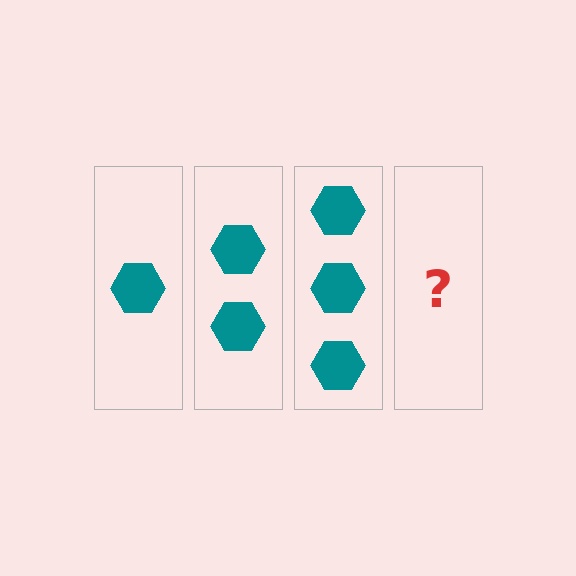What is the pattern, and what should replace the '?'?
The pattern is that each step adds one more hexagon. The '?' should be 4 hexagons.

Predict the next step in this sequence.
The next step is 4 hexagons.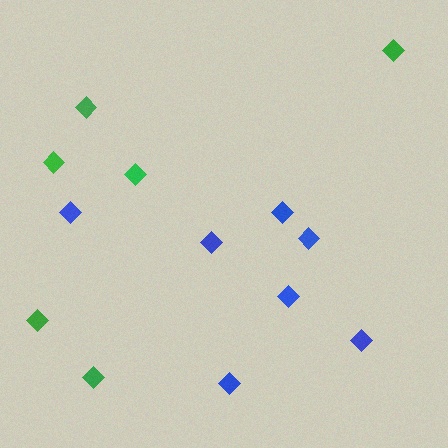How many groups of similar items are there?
There are 2 groups: one group of green diamonds (6) and one group of blue diamonds (7).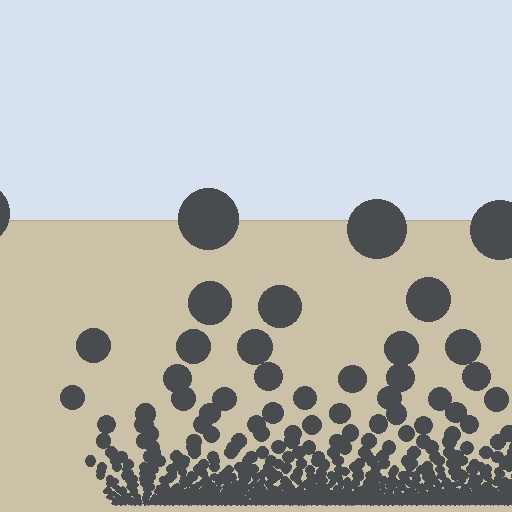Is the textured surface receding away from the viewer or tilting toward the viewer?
The surface appears to tilt toward the viewer. Texture elements get larger and sparser toward the top.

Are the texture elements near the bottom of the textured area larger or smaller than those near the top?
Smaller. The gradient is inverted — elements near the bottom are smaller and denser.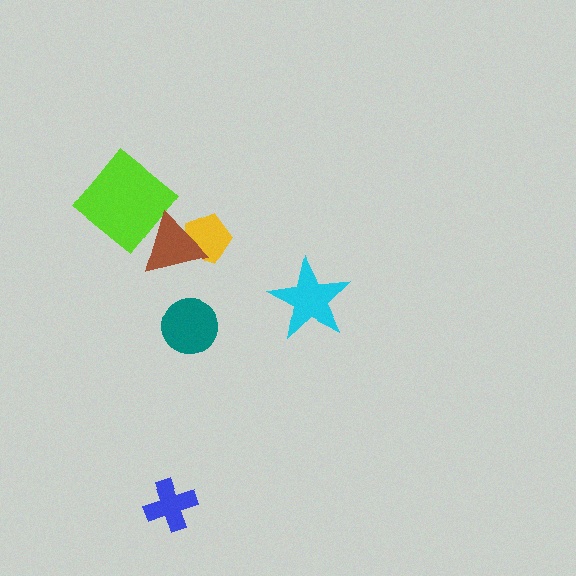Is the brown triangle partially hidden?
No, no other shape covers it.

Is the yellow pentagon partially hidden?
Yes, it is partially covered by another shape.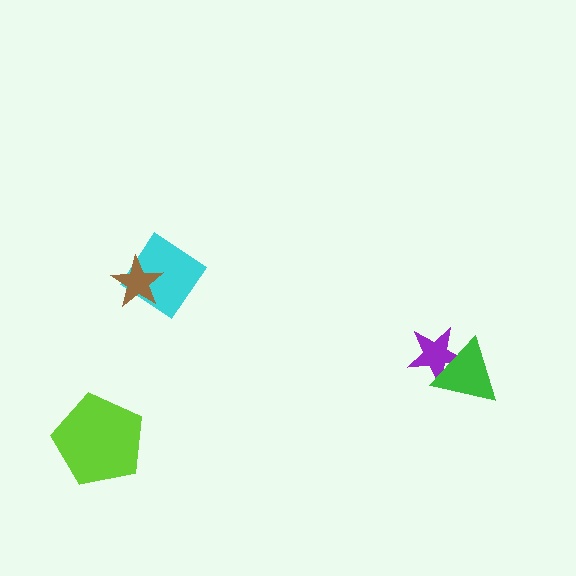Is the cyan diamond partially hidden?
Yes, it is partially covered by another shape.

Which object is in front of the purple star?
The green triangle is in front of the purple star.